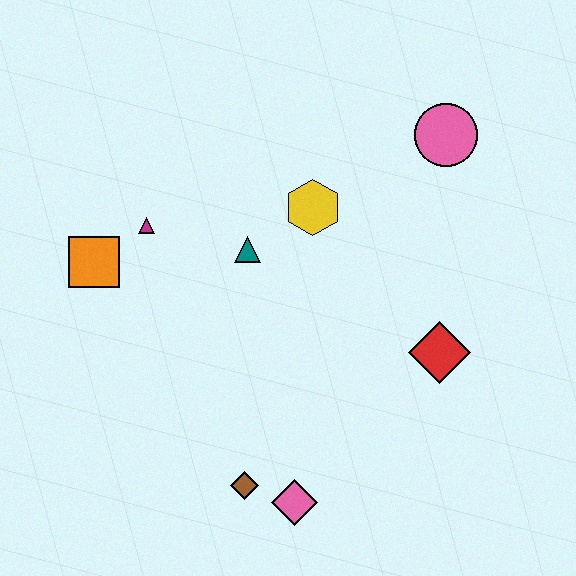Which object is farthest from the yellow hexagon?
The pink diamond is farthest from the yellow hexagon.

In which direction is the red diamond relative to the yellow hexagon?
The red diamond is below the yellow hexagon.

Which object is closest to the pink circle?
The yellow hexagon is closest to the pink circle.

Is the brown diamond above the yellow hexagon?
No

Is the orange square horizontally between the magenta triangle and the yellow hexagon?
No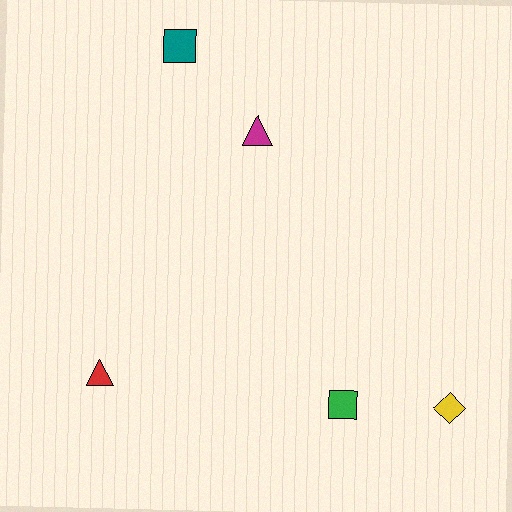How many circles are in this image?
There are no circles.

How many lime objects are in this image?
There are no lime objects.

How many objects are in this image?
There are 5 objects.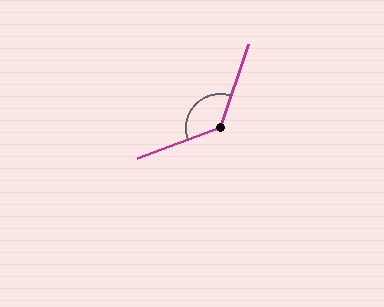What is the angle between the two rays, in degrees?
Approximately 129 degrees.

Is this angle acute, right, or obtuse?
It is obtuse.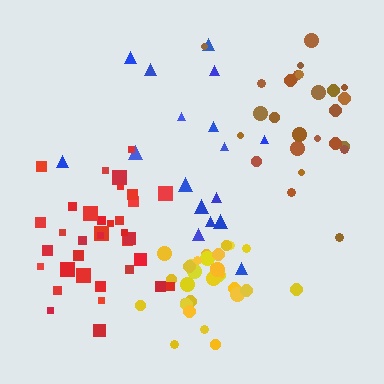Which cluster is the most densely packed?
Yellow.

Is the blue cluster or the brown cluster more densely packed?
Brown.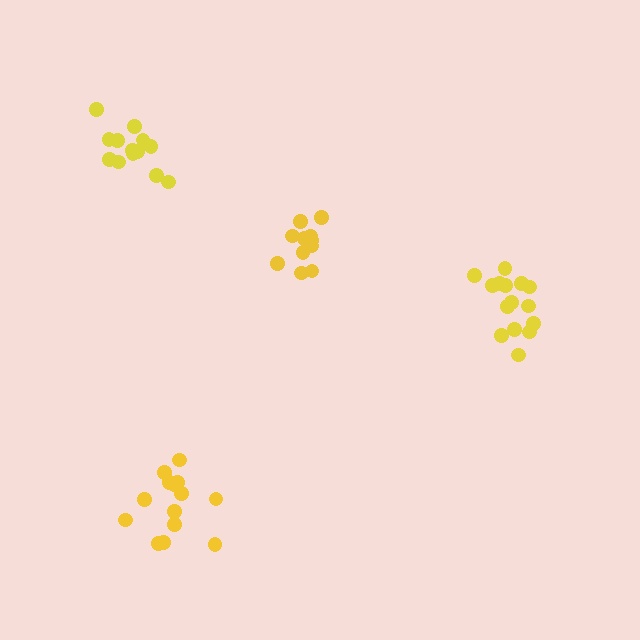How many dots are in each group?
Group 1: 14 dots, Group 2: 11 dots, Group 3: 15 dots, Group 4: 13 dots (53 total).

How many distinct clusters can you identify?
There are 4 distinct clusters.